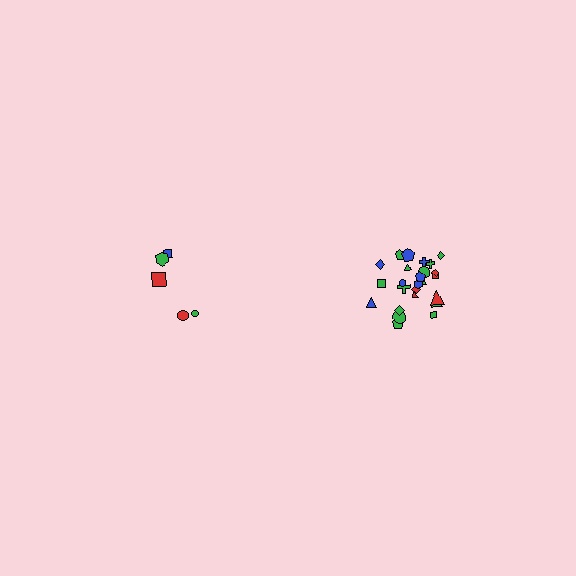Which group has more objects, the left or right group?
The right group.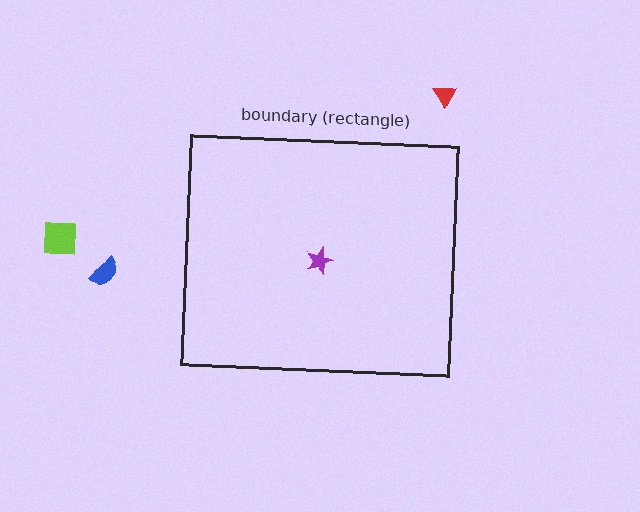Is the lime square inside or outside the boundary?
Outside.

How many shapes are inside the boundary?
1 inside, 3 outside.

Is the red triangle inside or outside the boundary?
Outside.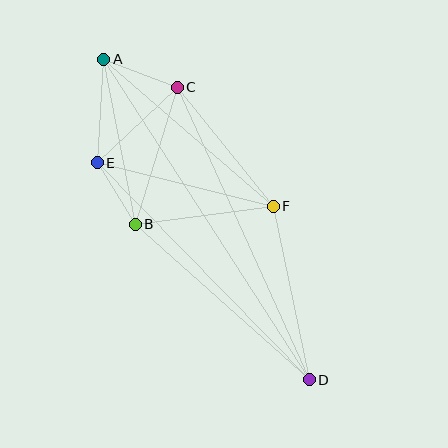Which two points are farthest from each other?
Points A and D are farthest from each other.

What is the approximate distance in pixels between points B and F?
The distance between B and F is approximately 139 pixels.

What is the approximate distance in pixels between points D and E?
The distance between D and E is approximately 303 pixels.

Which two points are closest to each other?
Points B and E are closest to each other.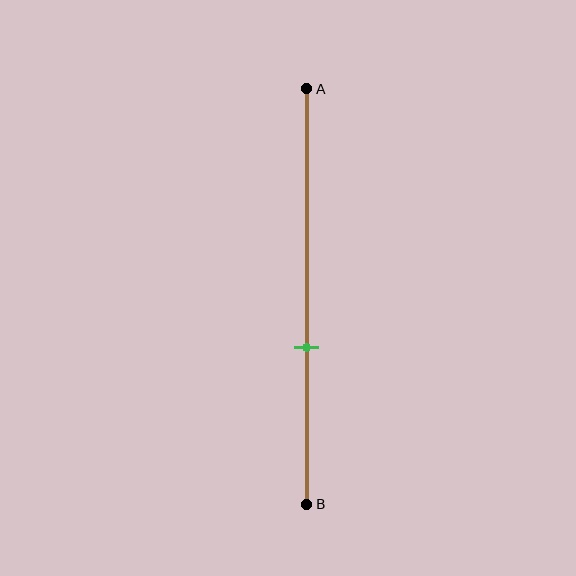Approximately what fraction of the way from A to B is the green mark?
The green mark is approximately 60% of the way from A to B.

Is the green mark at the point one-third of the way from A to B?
No, the mark is at about 60% from A, not at the 33% one-third point.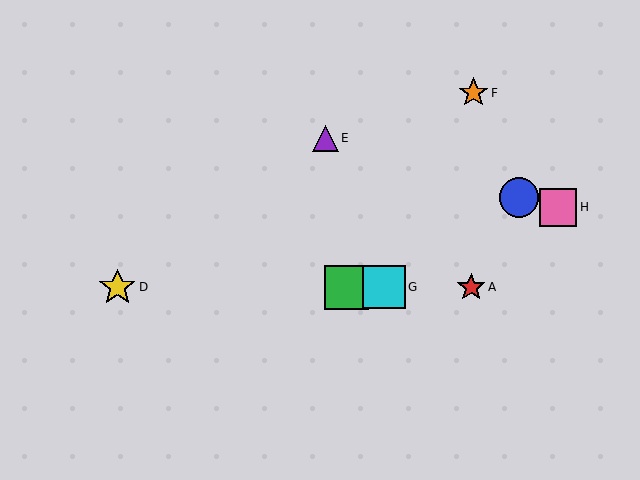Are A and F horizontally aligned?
No, A is at y≈287 and F is at y≈93.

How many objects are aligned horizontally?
4 objects (A, C, D, G) are aligned horizontally.